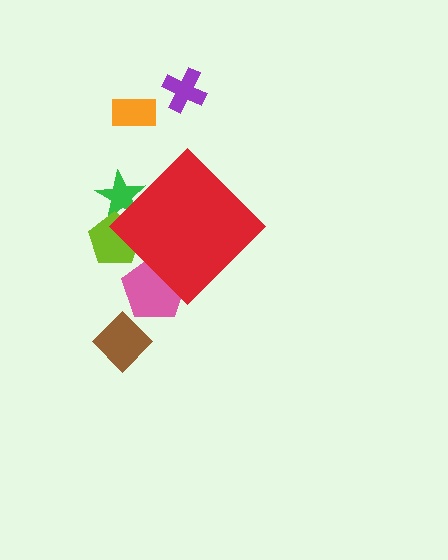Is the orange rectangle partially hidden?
No, the orange rectangle is fully visible.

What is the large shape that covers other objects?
A red diamond.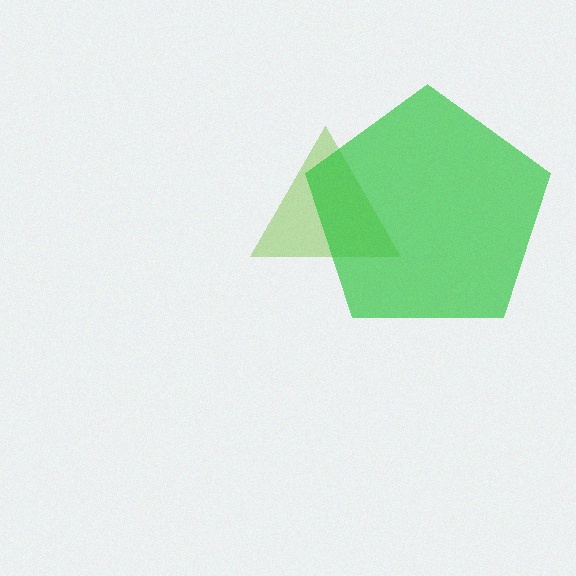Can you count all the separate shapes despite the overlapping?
Yes, there are 2 separate shapes.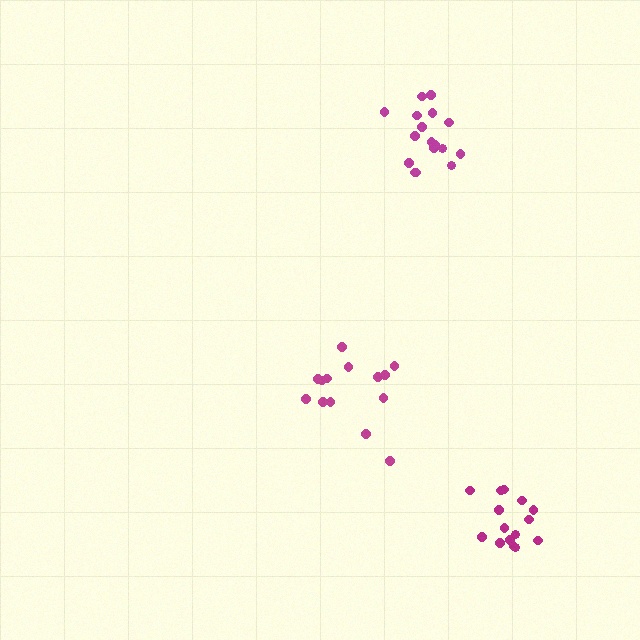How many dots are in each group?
Group 1: 17 dots, Group 2: 14 dots, Group 3: 15 dots (46 total).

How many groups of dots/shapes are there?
There are 3 groups.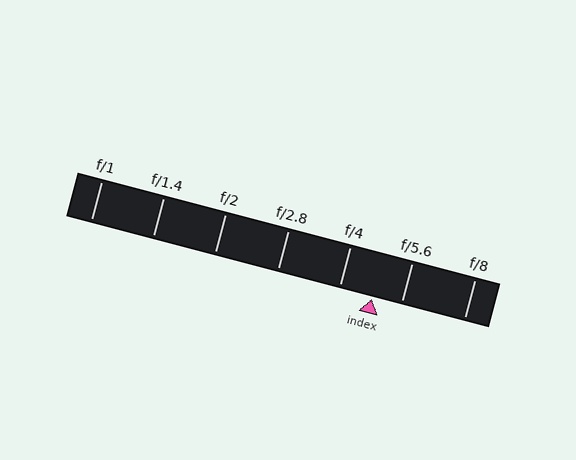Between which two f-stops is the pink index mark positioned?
The index mark is between f/4 and f/5.6.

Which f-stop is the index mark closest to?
The index mark is closest to f/5.6.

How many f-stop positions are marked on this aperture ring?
There are 7 f-stop positions marked.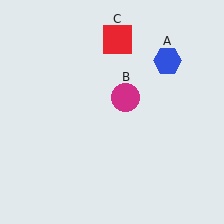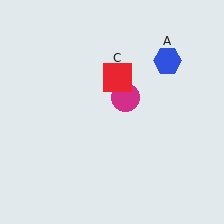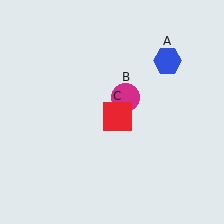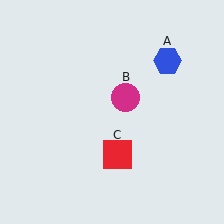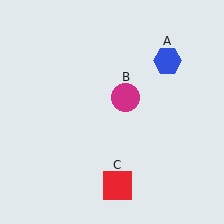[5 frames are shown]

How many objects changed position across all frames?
1 object changed position: red square (object C).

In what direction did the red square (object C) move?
The red square (object C) moved down.